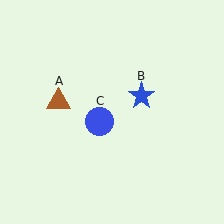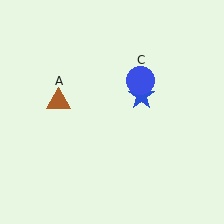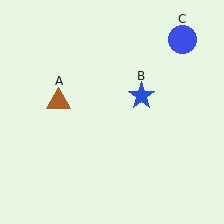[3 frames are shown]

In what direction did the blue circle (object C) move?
The blue circle (object C) moved up and to the right.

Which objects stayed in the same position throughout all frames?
Brown triangle (object A) and blue star (object B) remained stationary.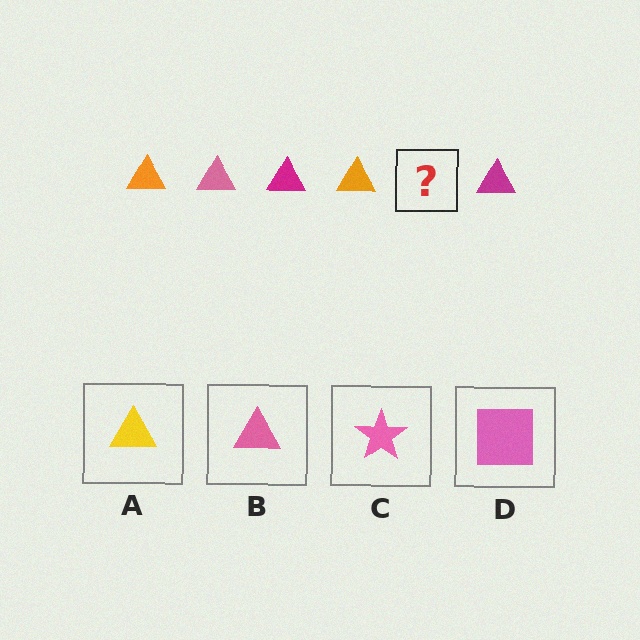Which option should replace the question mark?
Option B.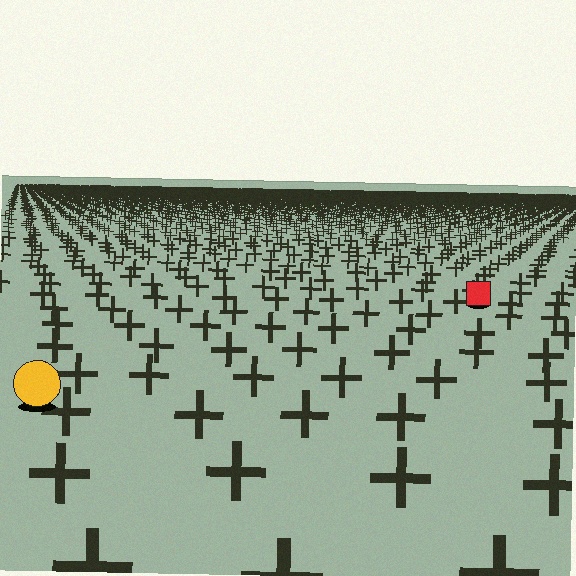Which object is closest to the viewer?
The yellow circle is closest. The texture marks near it are larger and more spread out.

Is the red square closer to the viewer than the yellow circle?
No. The yellow circle is closer — you can tell from the texture gradient: the ground texture is coarser near it.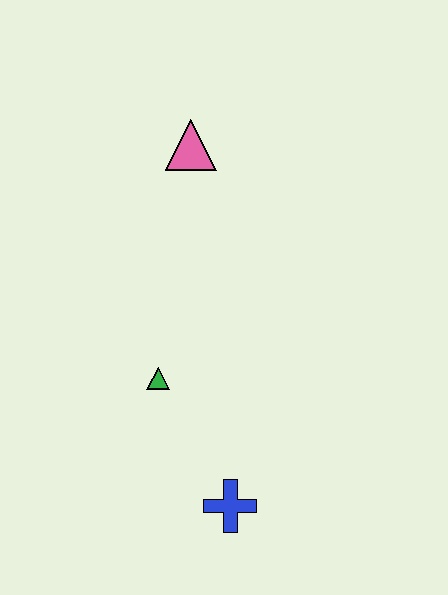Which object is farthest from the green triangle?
The pink triangle is farthest from the green triangle.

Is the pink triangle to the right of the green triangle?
Yes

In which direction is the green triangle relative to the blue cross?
The green triangle is above the blue cross.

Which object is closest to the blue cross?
The green triangle is closest to the blue cross.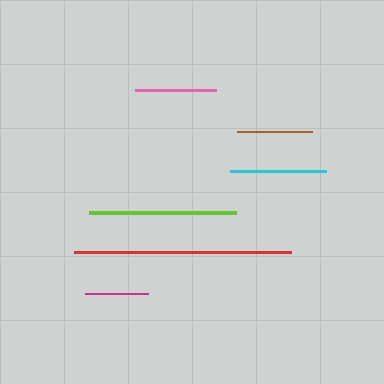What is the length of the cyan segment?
The cyan segment is approximately 96 pixels long.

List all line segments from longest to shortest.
From longest to shortest: red, lime, cyan, pink, brown, magenta.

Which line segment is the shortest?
The magenta line is the shortest at approximately 63 pixels.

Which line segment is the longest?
The red line is the longest at approximately 217 pixels.